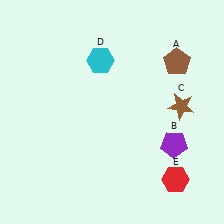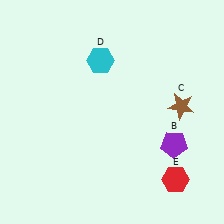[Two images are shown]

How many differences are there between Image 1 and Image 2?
There is 1 difference between the two images.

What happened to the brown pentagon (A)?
The brown pentagon (A) was removed in Image 2. It was in the top-right area of Image 1.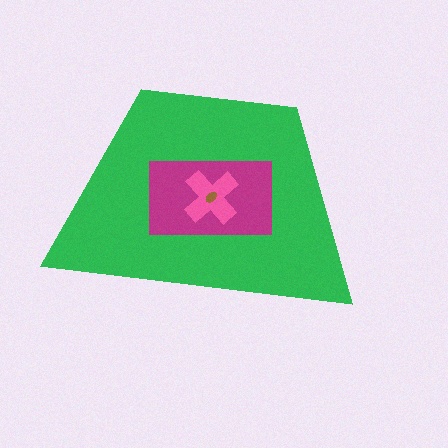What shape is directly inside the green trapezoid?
The magenta rectangle.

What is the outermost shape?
The green trapezoid.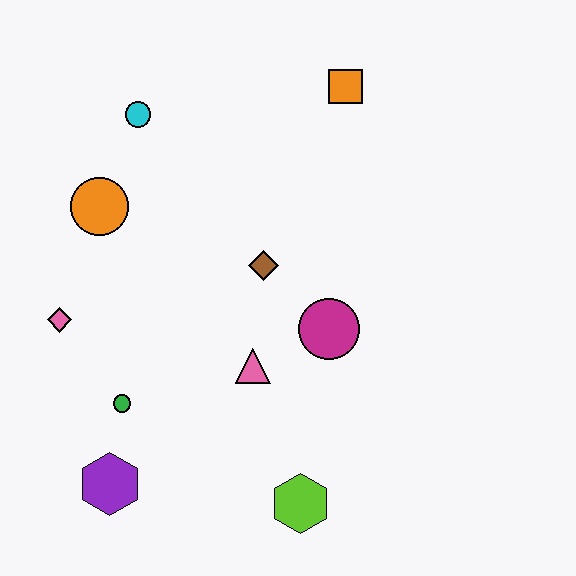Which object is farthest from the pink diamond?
The orange square is farthest from the pink diamond.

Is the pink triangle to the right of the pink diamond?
Yes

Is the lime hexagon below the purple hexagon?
Yes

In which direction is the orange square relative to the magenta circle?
The orange square is above the magenta circle.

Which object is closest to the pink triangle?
The magenta circle is closest to the pink triangle.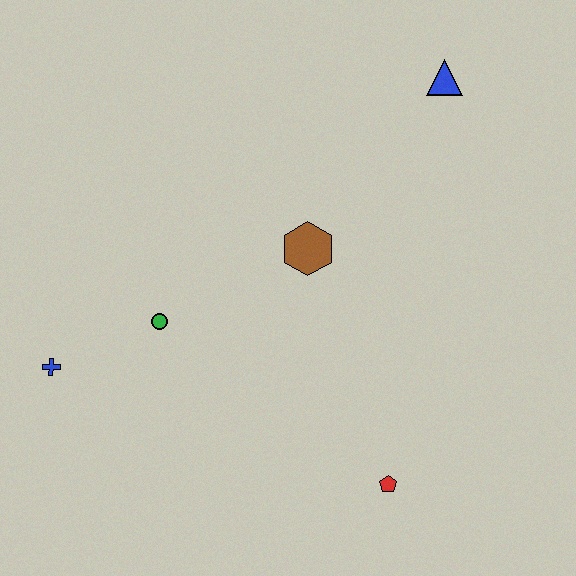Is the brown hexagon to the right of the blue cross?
Yes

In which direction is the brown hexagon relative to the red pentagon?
The brown hexagon is above the red pentagon.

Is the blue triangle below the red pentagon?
No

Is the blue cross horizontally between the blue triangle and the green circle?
No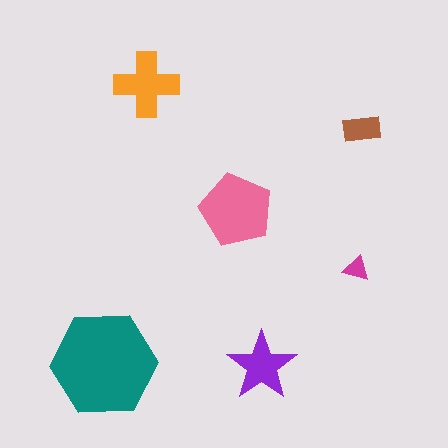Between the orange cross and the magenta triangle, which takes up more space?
The orange cross.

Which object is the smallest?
The magenta triangle.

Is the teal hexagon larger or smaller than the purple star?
Larger.